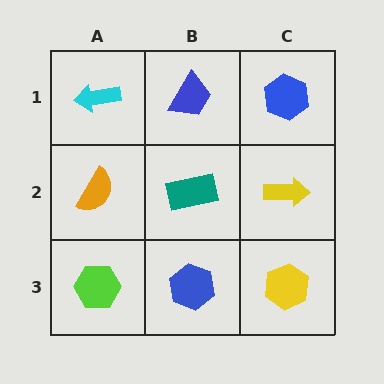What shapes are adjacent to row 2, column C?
A blue hexagon (row 1, column C), a yellow hexagon (row 3, column C), a teal rectangle (row 2, column B).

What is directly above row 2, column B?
A blue trapezoid.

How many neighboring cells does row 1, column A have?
2.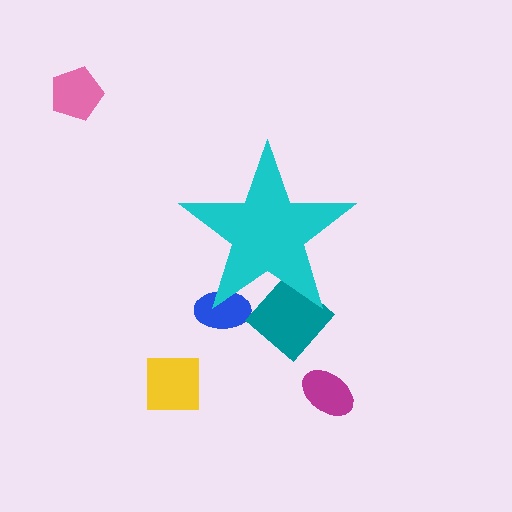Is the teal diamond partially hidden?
Yes, the teal diamond is partially hidden behind the cyan star.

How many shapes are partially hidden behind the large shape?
2 shapes are partially hidden.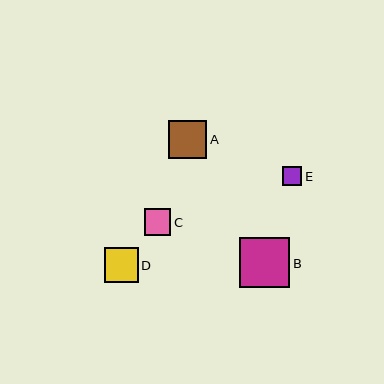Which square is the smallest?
Square E is the smallest with a size of approximately 19 pixels.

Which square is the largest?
Square B is the largest with a size of approximately 50 pixels.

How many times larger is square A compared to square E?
Square A is approximately 2.0 times the size of square E.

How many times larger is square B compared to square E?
Square B is approximately 2.6 times the size of square E.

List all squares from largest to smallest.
From largest to smallest: B, A, D, C, E.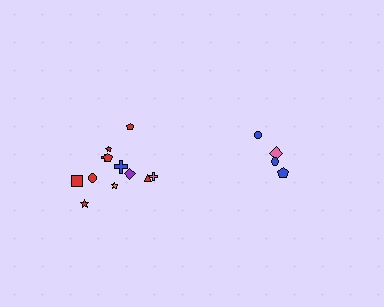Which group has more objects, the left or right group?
The left group.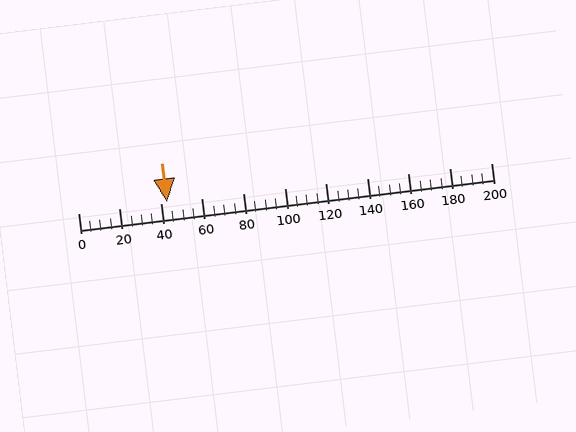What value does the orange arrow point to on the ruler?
The orange arrow points to approximately 43.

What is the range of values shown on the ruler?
The ruler shows values from 0 to 200.